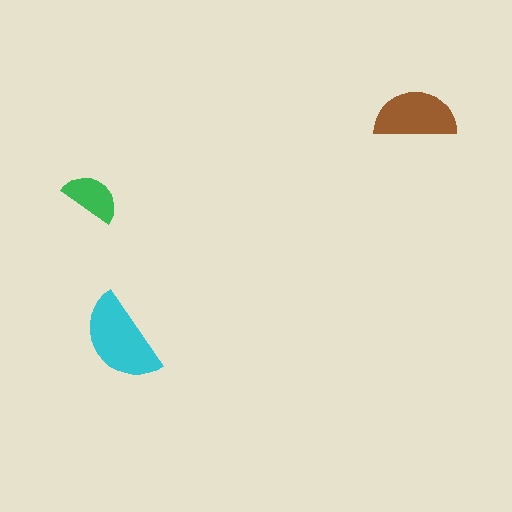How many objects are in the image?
There are 3 objects in the image.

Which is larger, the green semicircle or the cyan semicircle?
The cyan one.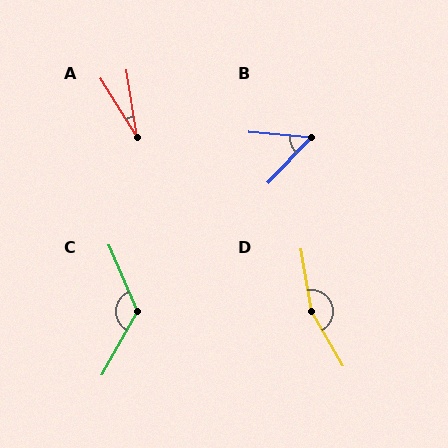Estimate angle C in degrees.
Approximately 127 degrees.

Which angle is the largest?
D, at approximately 159 degrees.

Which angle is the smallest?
A, at approximately 23 degrees.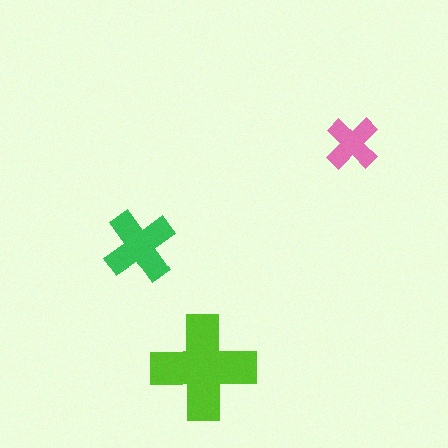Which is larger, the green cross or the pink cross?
The green one.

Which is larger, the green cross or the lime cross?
The lime one.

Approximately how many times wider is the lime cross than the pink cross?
About 2 times wider.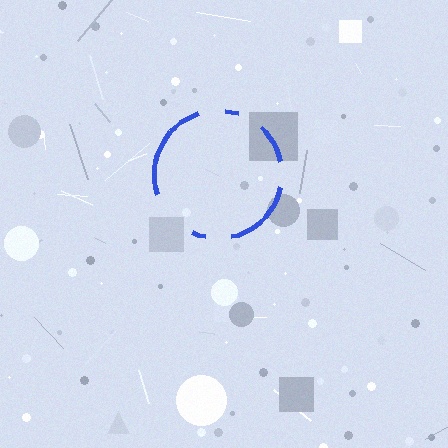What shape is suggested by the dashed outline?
The dashed outline suggests a circle.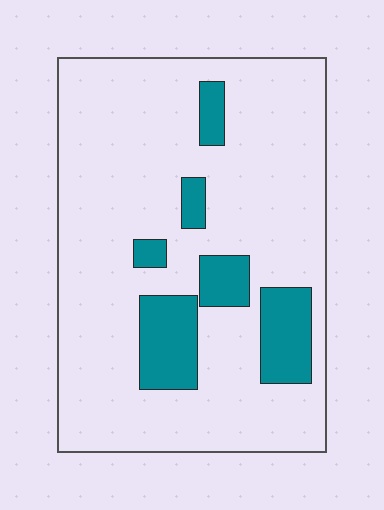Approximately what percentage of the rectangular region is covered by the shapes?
Approximately 15%.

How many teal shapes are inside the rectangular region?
6.